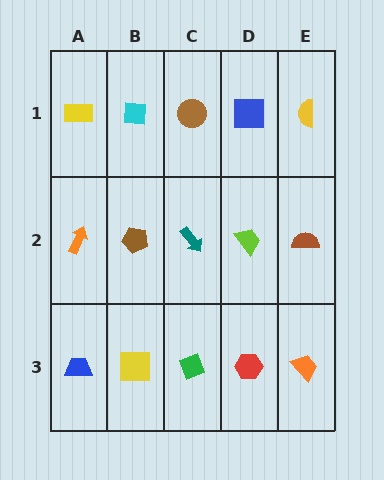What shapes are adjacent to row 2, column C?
A brown circle (row 1, column C), a green diamond (row 3, column C), a brown pentagon (row 2, column B), a lime trapezoid (row 2, column D).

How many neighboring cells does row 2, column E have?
3.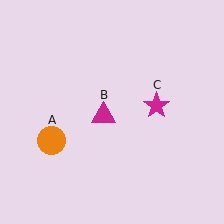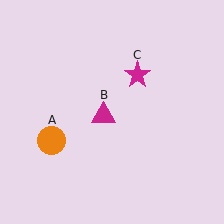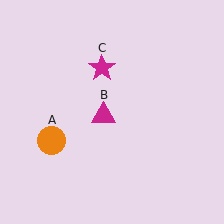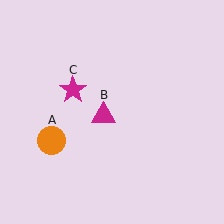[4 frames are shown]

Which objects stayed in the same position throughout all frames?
Orange circle (object A) and magenta triangle (object B) remained stationary.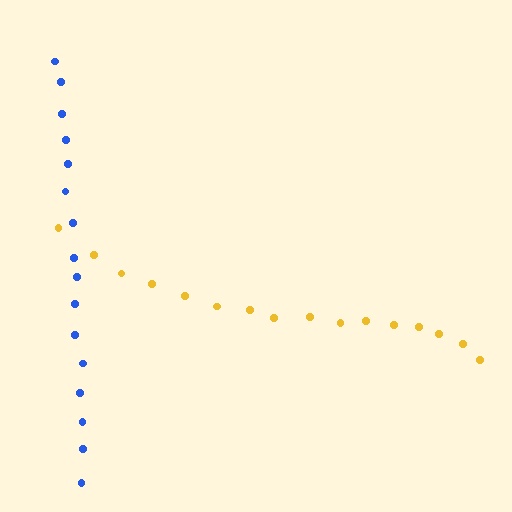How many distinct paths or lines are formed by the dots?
There are 2 distinct paths.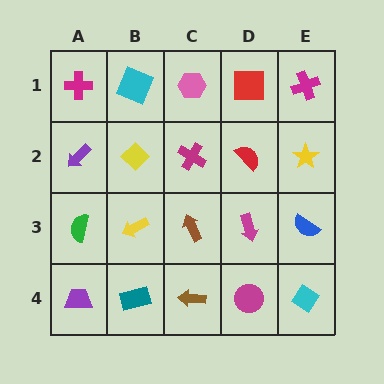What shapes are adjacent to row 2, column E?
A magenta cross (row 1, column E), a blue semicircle (row 3, column E), a red semicircle (row 2, column D).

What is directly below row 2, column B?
A yellow arrow.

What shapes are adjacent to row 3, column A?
A purple arrow (row 2, column A), a purple trapezoid (row 4, column A), a yellow arrow (row 3, column B).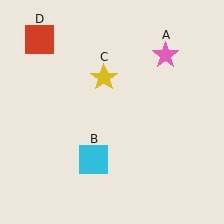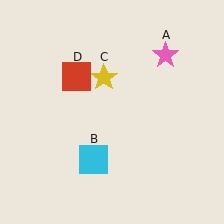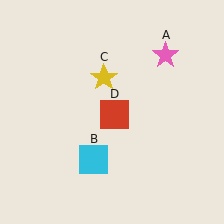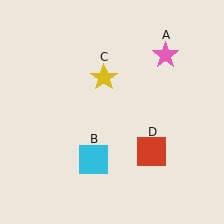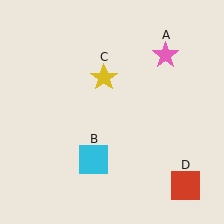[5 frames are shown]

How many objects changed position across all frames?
1 object changed position: red square (object D).